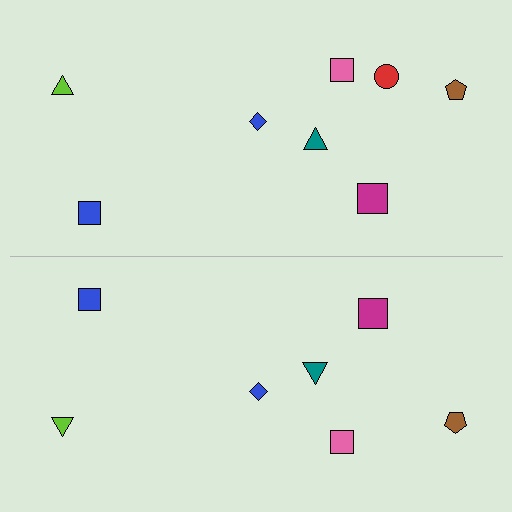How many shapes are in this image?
There are 15 shapes in this image.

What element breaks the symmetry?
A red circle is missing from the bottom side.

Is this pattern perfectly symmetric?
No, the pattern is not perfectly symmetric. A red circle is missing from the bottom side.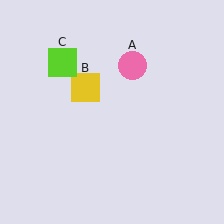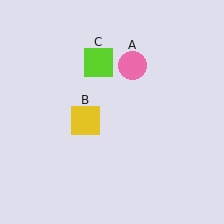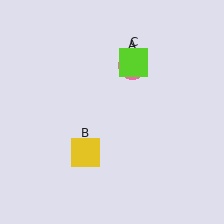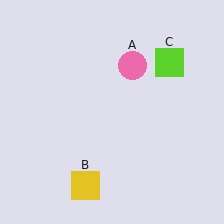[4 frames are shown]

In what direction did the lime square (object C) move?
The lime square (object C) moved right.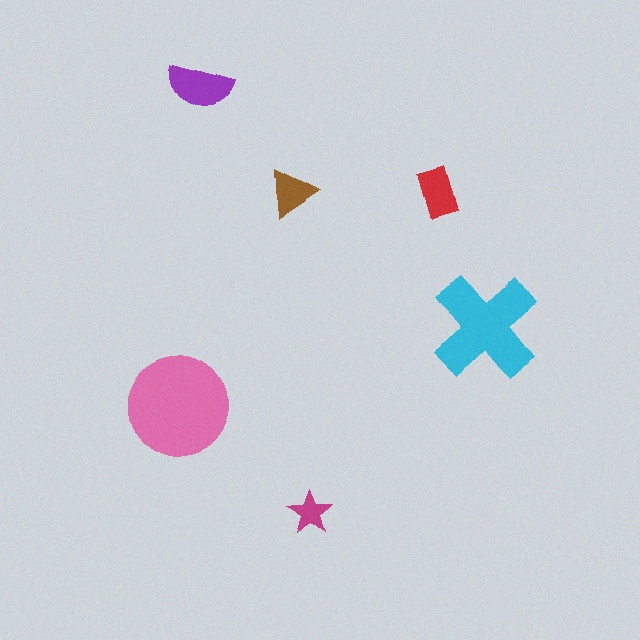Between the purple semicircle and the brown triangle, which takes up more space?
The purple semicircle.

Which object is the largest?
The pink circle.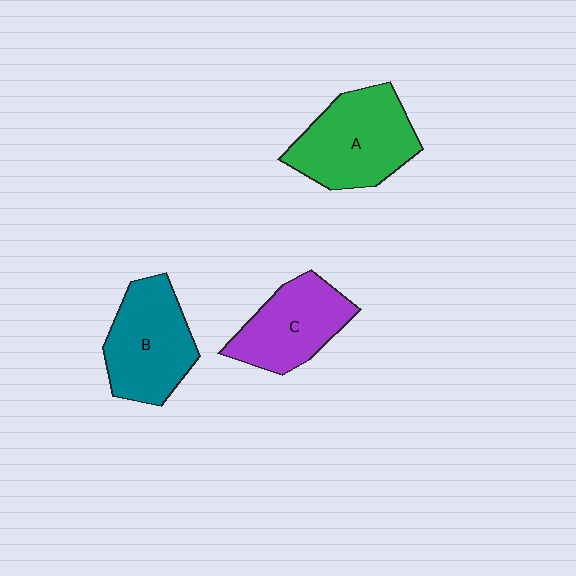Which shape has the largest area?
Shape A (green).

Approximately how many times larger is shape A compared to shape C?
Approximately 1.2 times.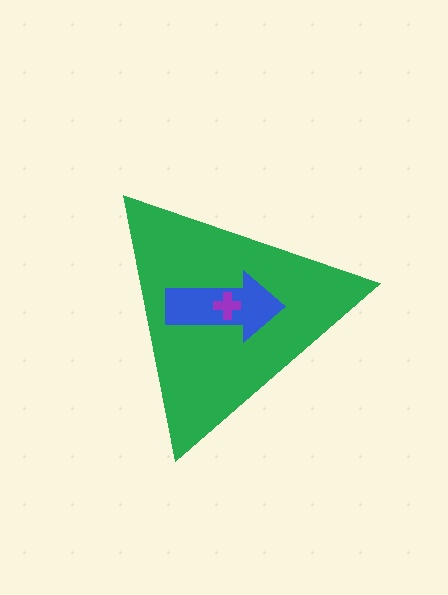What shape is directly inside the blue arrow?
The purple cross.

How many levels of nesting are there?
3.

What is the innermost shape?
The purple cross.